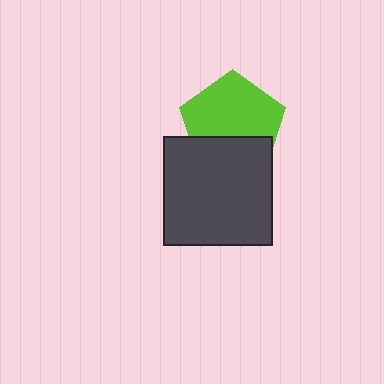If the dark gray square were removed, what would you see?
You would see the complete lime pentagon.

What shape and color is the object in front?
The object in front is a dark gray square.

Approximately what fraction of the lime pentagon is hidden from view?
Roughly 36% of the lime pentagon is hidden behind the dark gray square.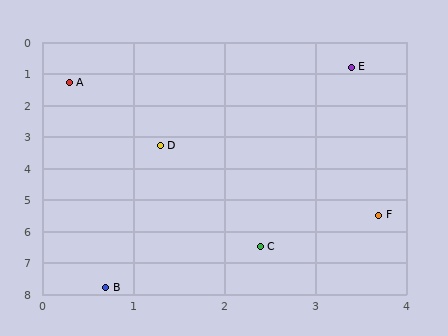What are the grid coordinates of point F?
Point F is at approximately (3.7, 5.5).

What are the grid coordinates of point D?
Point D is at approximately (1.3, 3.3).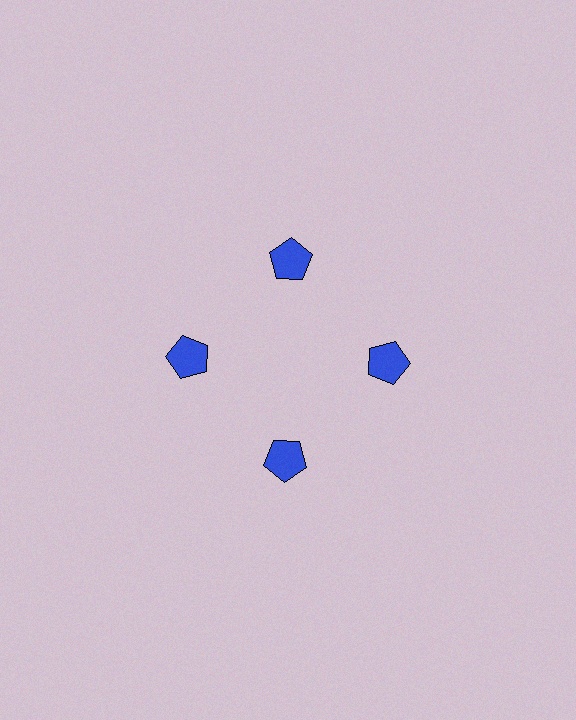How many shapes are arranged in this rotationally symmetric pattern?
There are 4 shapes, arranged in 4 groups of 1.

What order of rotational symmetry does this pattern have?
This pattern has 4-fold rotational symmetry.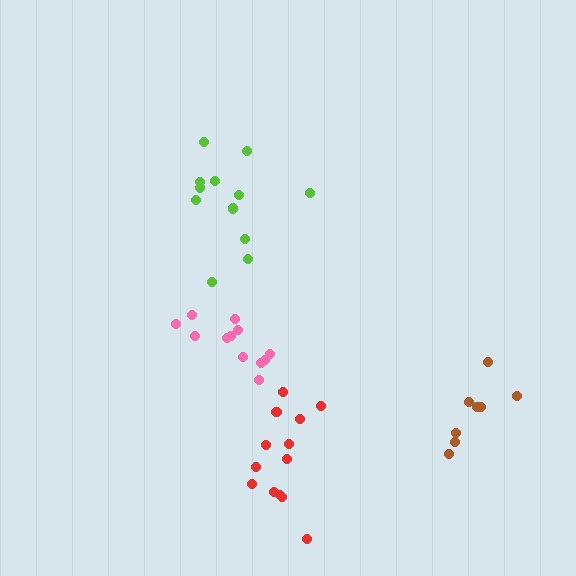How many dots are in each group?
Group 1: 12 dots, Group 2: 8 dots, Group 3: 13 dots, Group 4: 12 dots (45 total).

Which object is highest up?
The lime cluster is topmost.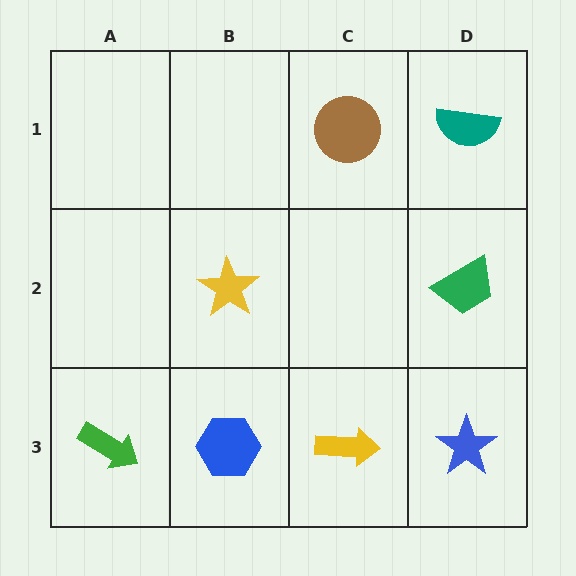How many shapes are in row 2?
2 shapes.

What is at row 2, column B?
A yellow star.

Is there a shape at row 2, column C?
No, that cell is empty.